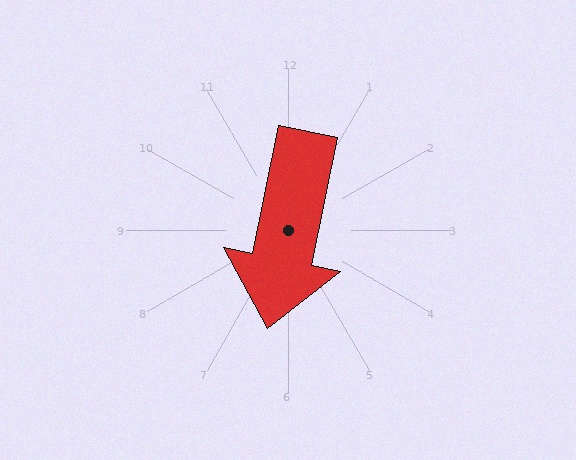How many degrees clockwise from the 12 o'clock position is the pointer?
Approximately 192 degrees.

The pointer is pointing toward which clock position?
Roughly 6 o'clock.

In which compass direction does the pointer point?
South.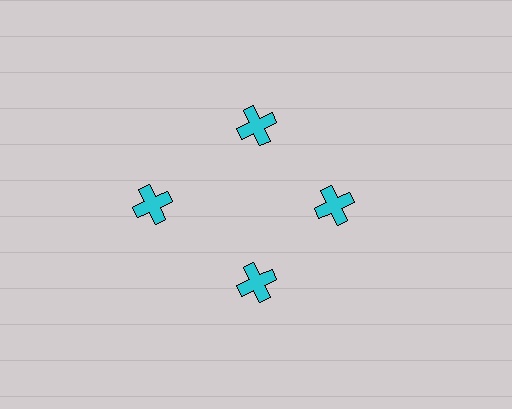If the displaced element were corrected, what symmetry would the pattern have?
It would have 4-fold rotational symmetry — the pattern would map onto itself every 90 degrees.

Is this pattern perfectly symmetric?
No. The 4 cyan crosses are arranged in a ring, but one element near the 9 o'clock position is pushed outward from the center, breaking the 4-fold rotational symmetry.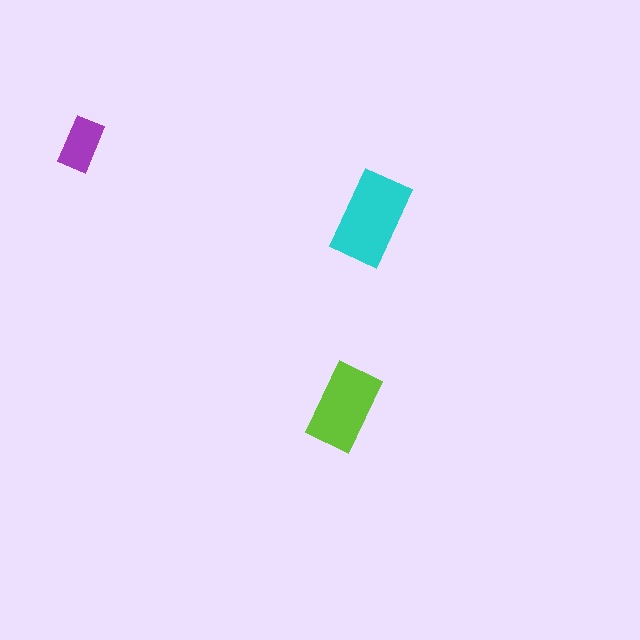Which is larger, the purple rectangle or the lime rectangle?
The lime one.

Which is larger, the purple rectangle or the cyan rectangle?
The cyan one.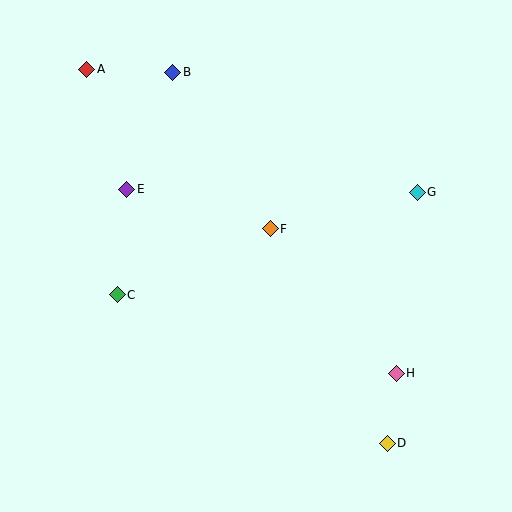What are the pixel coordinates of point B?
Point B is at (172, 72).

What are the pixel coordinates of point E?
Point E is at (127, 189).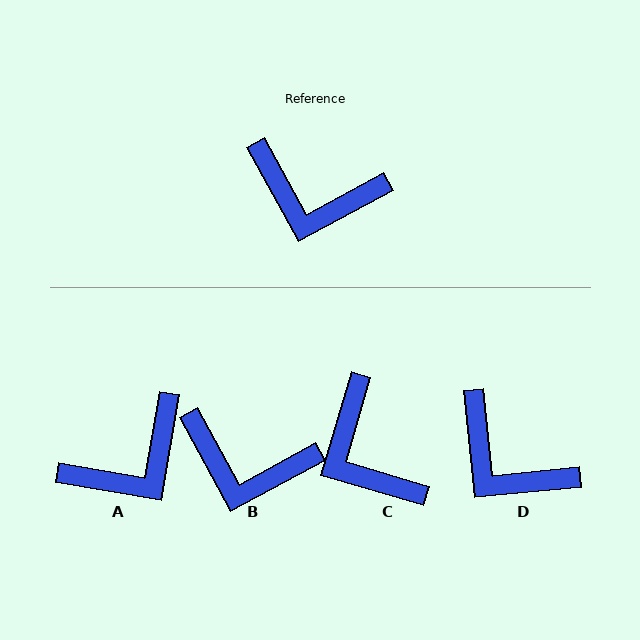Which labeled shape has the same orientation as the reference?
B.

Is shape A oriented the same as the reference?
No, it is off by about 52 degrees.